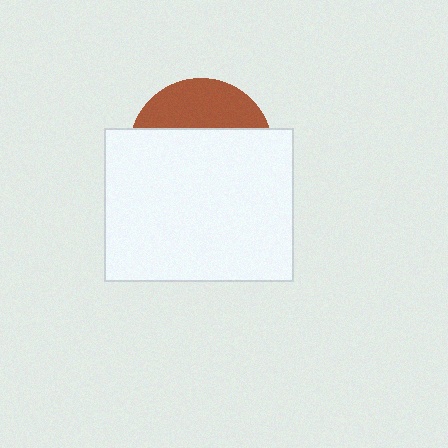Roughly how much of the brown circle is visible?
A small part of it is visible (roughly 30%).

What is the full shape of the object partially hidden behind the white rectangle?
The partially hidden object is a brown circle.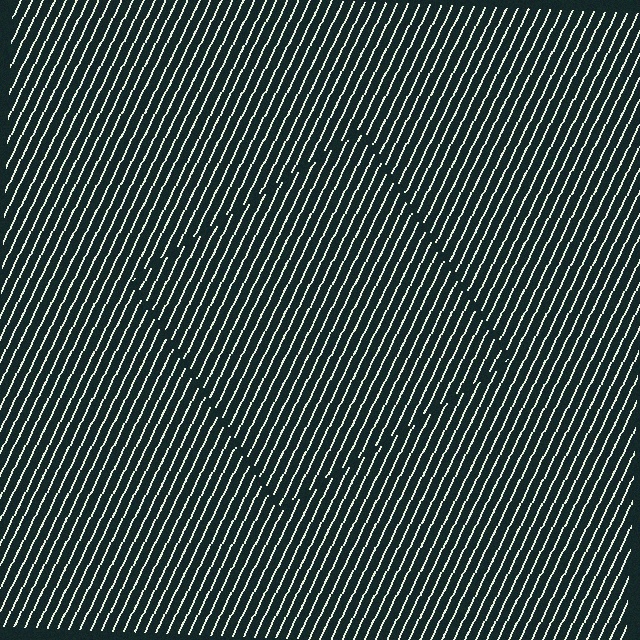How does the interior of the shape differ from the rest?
The interior of the shape contains the same grating, shifted by half a period — the contour is defined by the phase discontinuity where line-ends from the inner and outer gratings abut.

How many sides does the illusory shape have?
4 sides — the line-ends trace a square.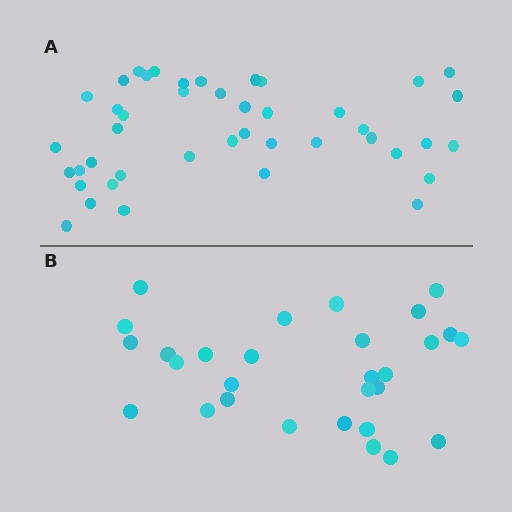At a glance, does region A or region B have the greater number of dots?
Region A (the top region) has more dots.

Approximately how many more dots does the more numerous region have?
Region A has approximately 15 more dots than region B.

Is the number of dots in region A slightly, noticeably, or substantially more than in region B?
Region A has substantially more. The ratio is roughly 1.5 to 1.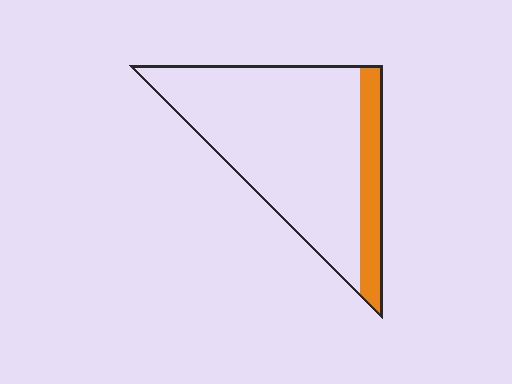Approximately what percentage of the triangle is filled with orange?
Approximately 15%.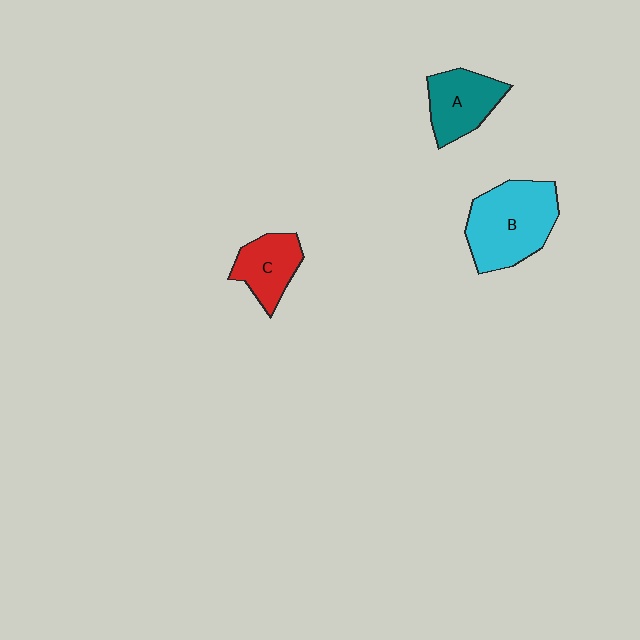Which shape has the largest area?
Shape B (cyan).